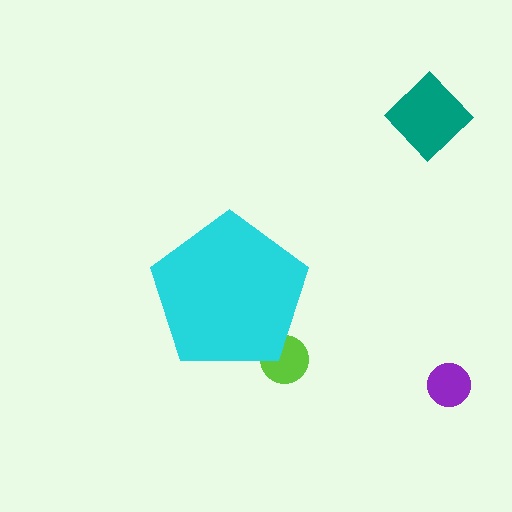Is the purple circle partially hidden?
No, the purple circle is fully visible.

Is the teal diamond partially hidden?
No, the teal diamond is fully visible.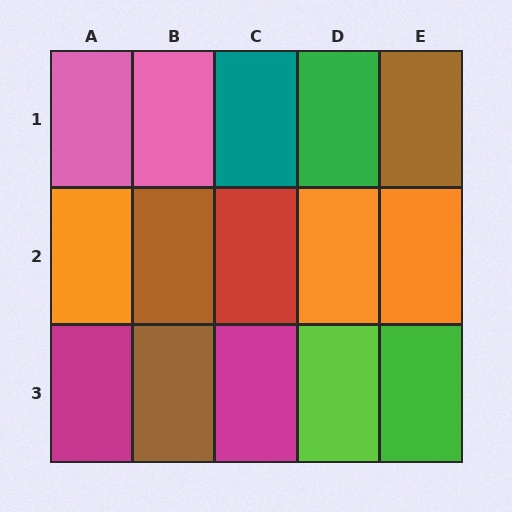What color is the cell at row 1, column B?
Pink.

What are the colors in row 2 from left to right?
Orange, brown, red, orange, orange.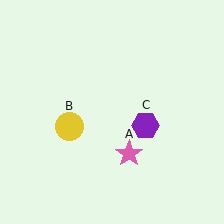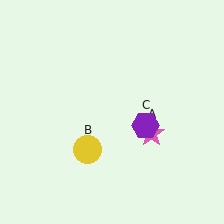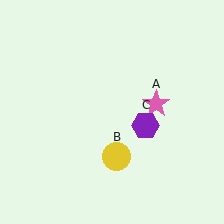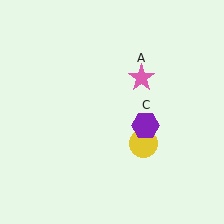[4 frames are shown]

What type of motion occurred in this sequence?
The pink star (object A), yellow circle (object B) rotated counterclockwise around the center of the scene.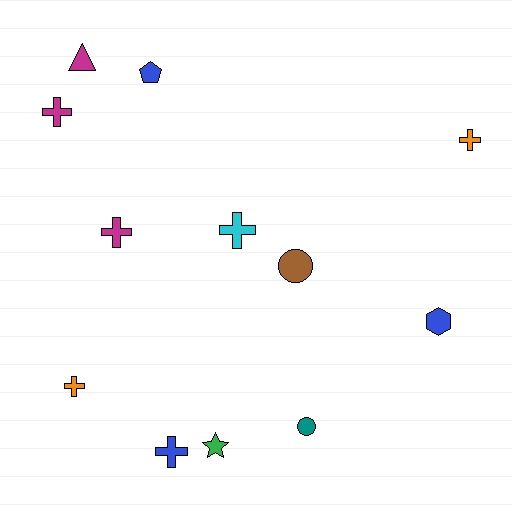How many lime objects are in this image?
There are no lime objects.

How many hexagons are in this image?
There is 1 hexagon.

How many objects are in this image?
There are 12 objects.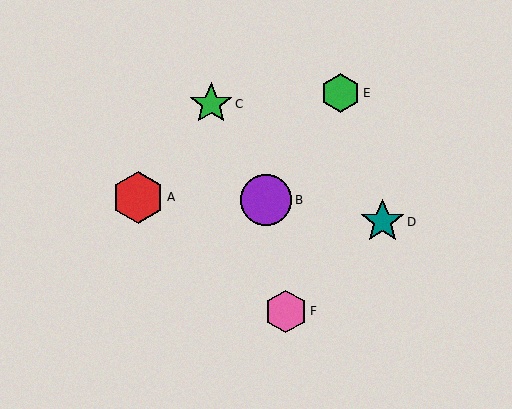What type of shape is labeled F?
Shape F is a pink hexagon.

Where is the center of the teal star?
The center of the teal star is at (383, 222).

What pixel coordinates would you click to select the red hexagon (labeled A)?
Click at (138, 197) to select the red hexagon A.